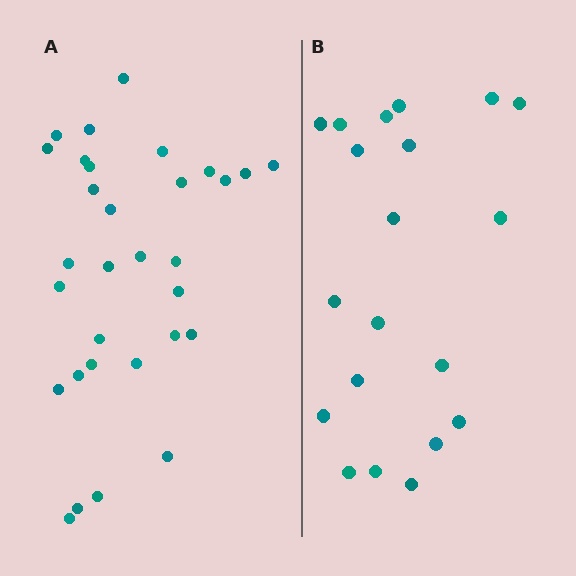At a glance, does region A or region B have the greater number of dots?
Region A (the left region) has more dots.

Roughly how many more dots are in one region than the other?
Region A has roughly 12 or so more dots than region B.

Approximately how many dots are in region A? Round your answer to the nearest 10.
About 30 dots. (The exact count is 31, which rounds to 30.)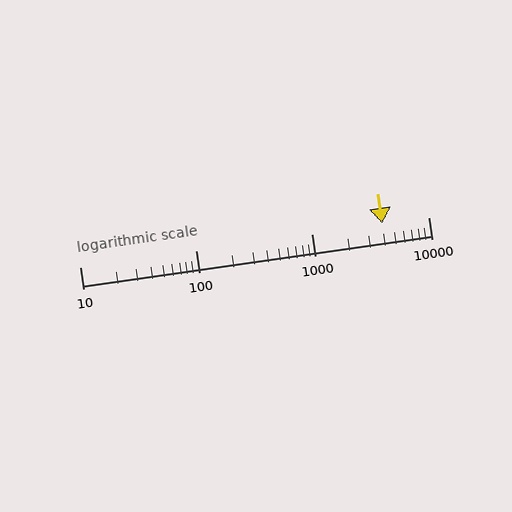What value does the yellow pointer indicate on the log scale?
The pointer indicates approximately 4000.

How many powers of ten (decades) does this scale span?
The scale spans 3 decades, from 10 to 10000.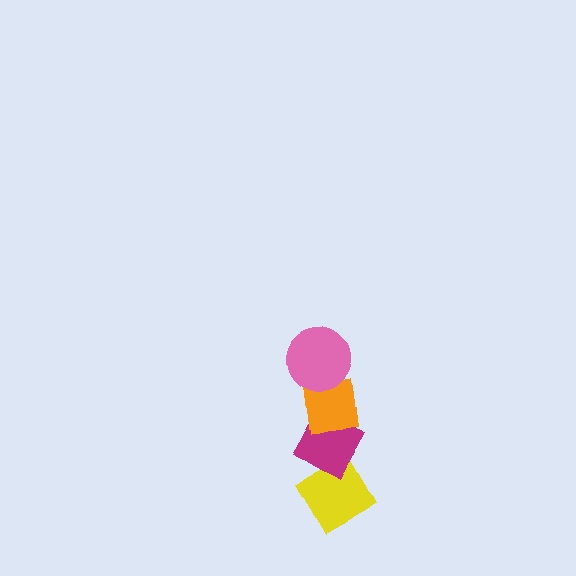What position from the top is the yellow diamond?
The yellow diamond is 4th from the top.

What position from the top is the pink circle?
The pink circle is 1st from the top.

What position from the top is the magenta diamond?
The magenta diamond is 3rd from the top.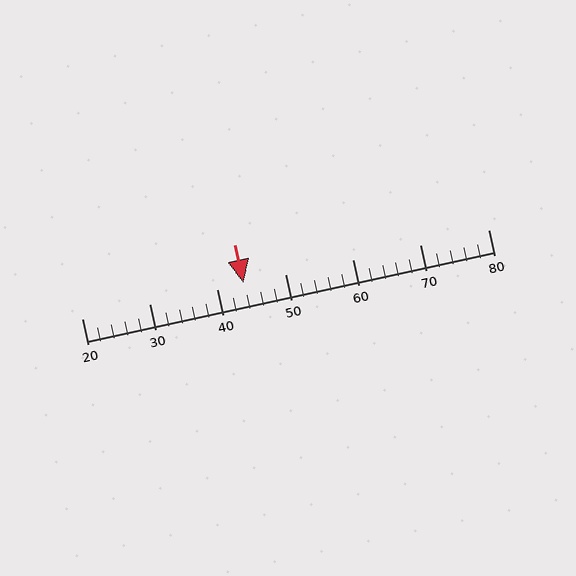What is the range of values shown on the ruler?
The ruler shows values from 20 to 80.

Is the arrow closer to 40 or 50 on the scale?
The arrow is closer to 40.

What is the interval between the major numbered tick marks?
The major tick marks are spaced 10 units apart.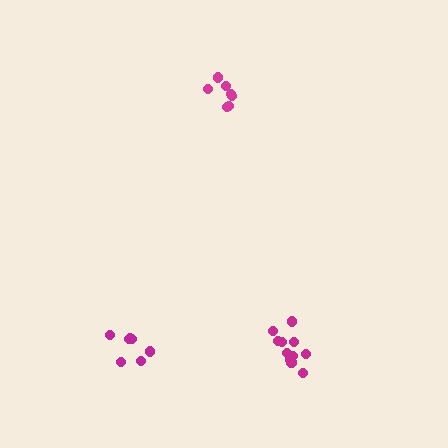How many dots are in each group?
Group 1: 11 dots, Group 2: 7 dots, Group 3: 7 dots (25 total).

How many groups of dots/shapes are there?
There are 3 groups.